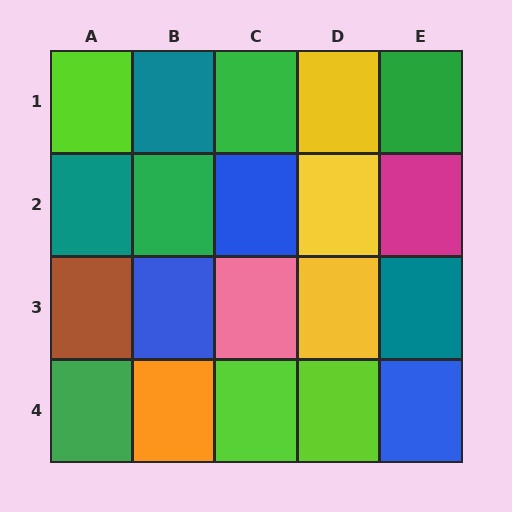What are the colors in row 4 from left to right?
Green, orange, lime, lime, blue.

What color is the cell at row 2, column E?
Magenta.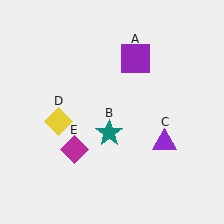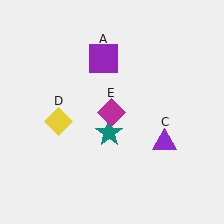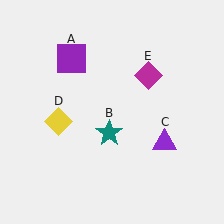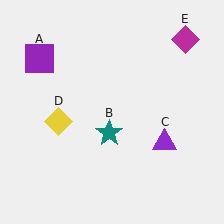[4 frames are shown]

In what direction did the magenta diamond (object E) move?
The magenta diamond (object E) moved up and to the right.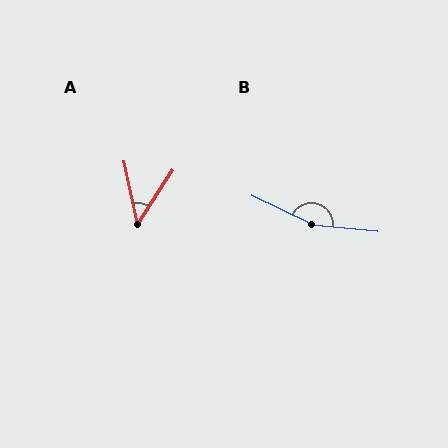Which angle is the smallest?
A, at approximately 45 degrees.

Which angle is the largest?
B, at approximately 160 degrees.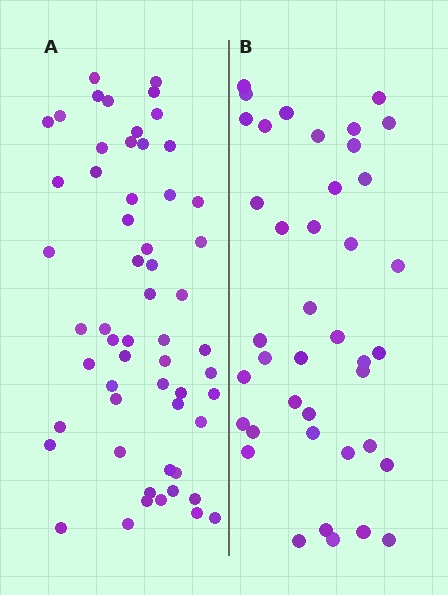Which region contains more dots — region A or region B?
Region A (the left region) has more dots.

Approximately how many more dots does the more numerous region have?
Region A has approximately 15 more dots than region B.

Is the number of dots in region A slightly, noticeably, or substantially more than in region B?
Region A has noticeably more, but not dramatically so. The ratio is roughly 1.4 to 1.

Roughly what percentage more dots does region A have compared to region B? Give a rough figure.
About 40% more.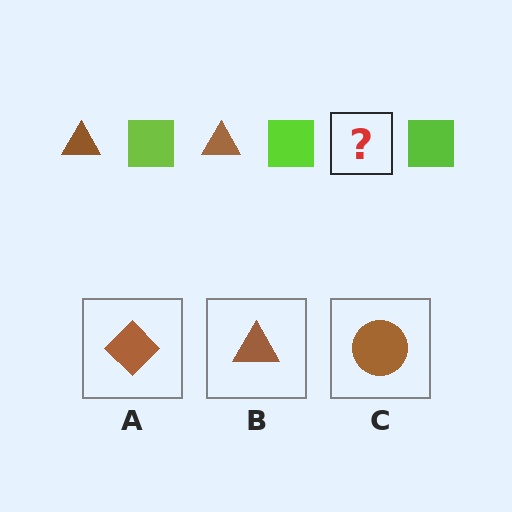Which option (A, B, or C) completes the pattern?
B.